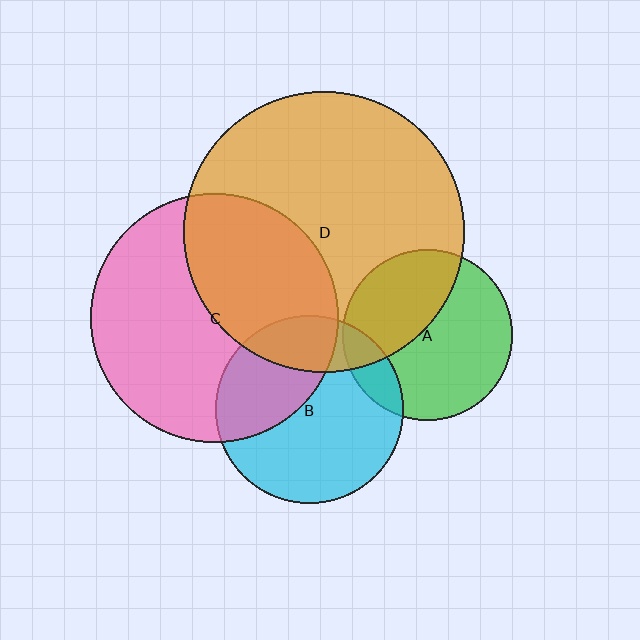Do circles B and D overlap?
Yes.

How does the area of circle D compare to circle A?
Approximately 2.7 times.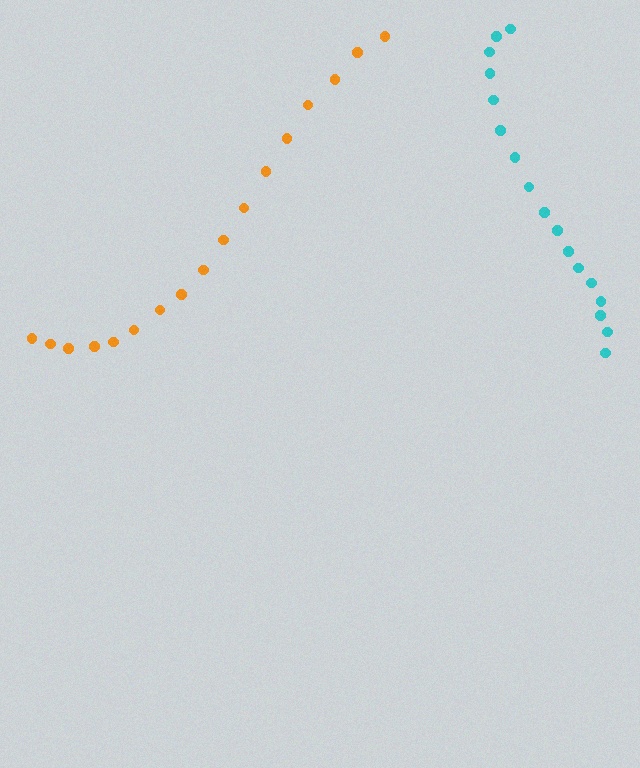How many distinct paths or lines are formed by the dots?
There are 2 distinct paths.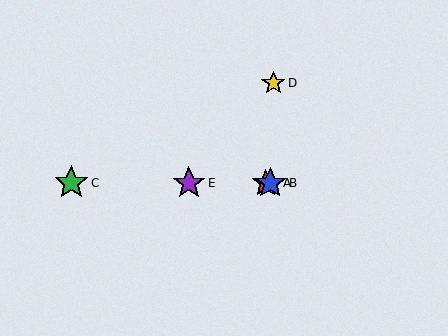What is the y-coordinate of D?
Object D is at y≈83.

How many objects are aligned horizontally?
4 objects (A, B, C, E) are aligned horizontally.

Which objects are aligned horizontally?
Objects A, B, C, E are aligned horizontally.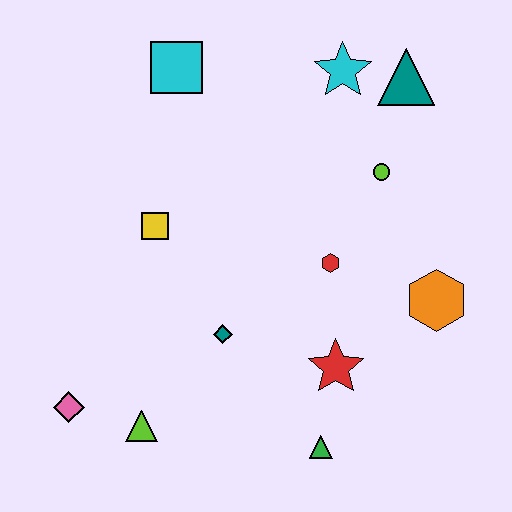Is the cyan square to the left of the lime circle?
Yes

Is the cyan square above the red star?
Yes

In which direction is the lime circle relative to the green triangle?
The lime circle is above the green triangle.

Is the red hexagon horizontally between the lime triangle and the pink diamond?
No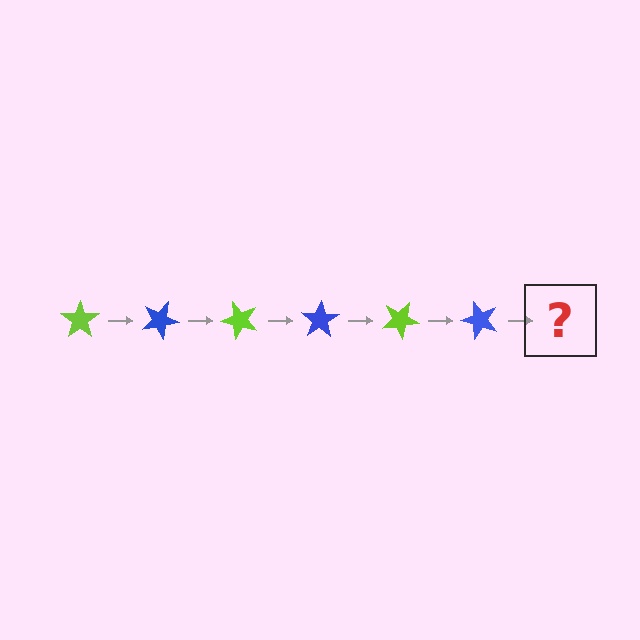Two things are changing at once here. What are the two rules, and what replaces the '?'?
The two rules are that it rotates 25 degrees each step and the color cycles through lime and blue. The '?' should be a lime star, rotated 150 degrees from the start.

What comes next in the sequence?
The next element should be a lime star, rotated 150 degrees from the start.